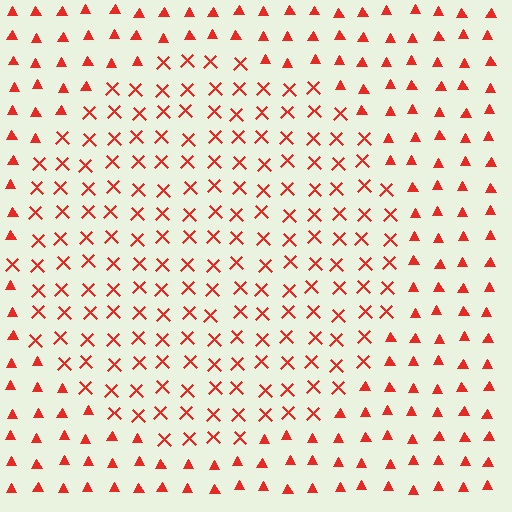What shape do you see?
I see a circle.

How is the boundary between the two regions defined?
The boundary is defined by a change in element shape: X marks inside vs. triangles outside. All elements share the same color and spacing.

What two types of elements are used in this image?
The image uses X marks inside the circle region and triangles outside it.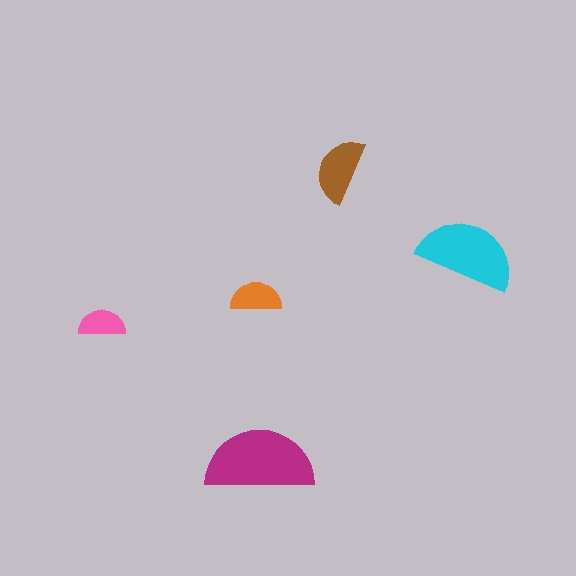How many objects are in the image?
There are 5 objects in the image.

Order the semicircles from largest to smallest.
the magenta one, the cyan one, the brown one, the orange one, the pink one.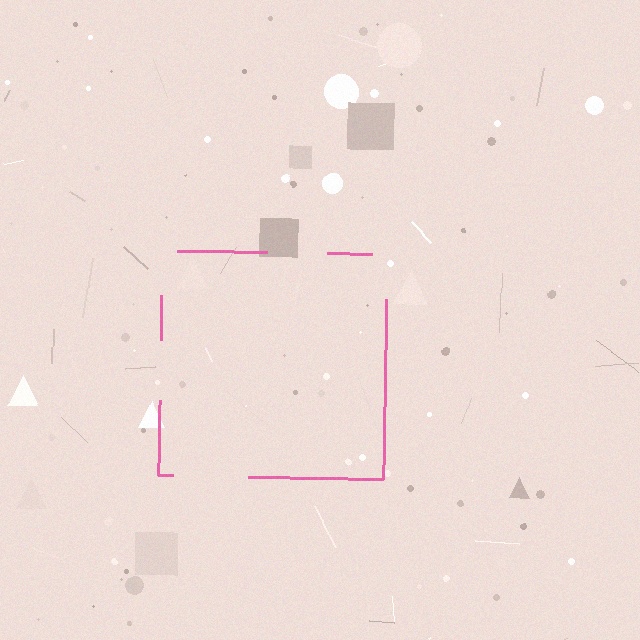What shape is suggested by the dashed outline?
The dashed outline suggests a square.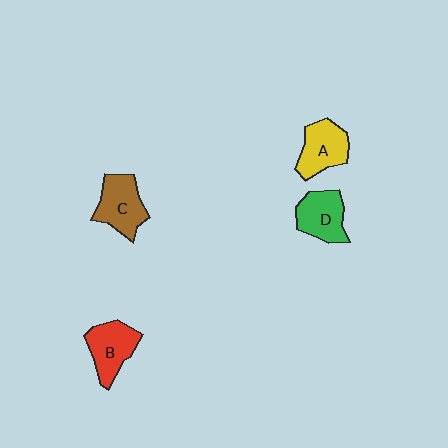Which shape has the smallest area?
Shape D (green).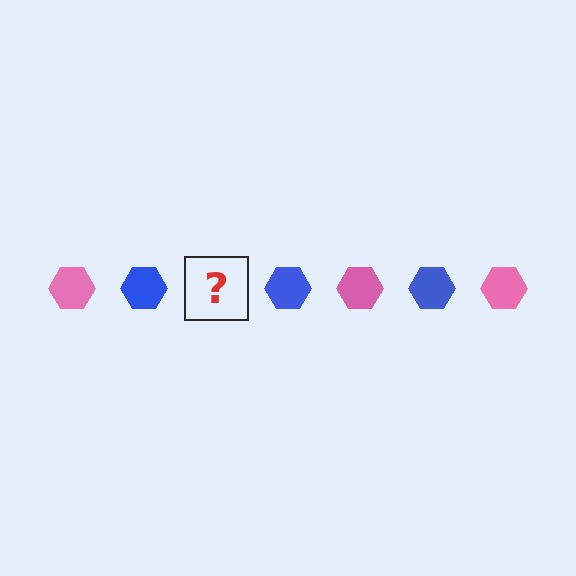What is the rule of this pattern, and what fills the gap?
The rule is that the pattern cycles through pink, blue hexagons. The gap should be filled with a pink hexagon.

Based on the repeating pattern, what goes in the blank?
The blank should be a pink hexagon.